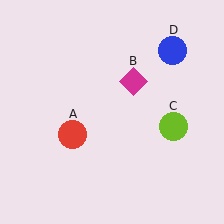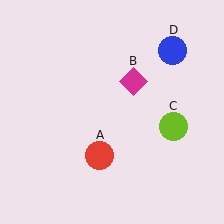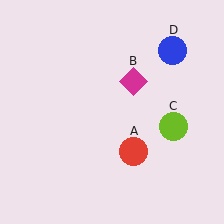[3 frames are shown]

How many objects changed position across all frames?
1 object changed position: red circle (object A).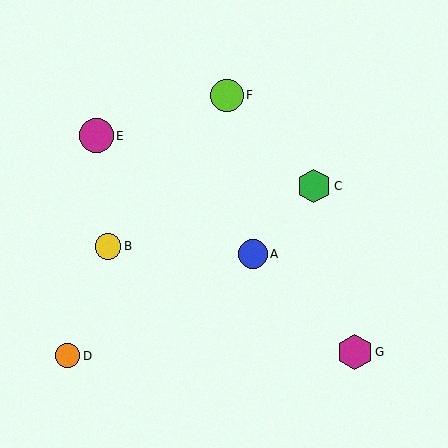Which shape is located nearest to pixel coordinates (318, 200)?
The green hexagon (labeled C) at (314, 186) is nearest to that location.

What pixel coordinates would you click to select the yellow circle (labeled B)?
Click at (108, 246) to select the yellow circle B.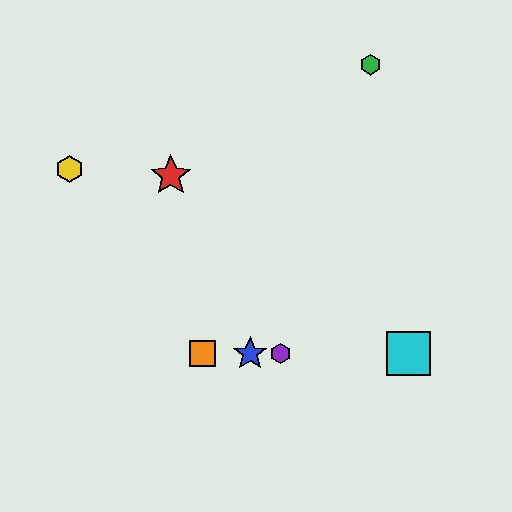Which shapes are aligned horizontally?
The blue star, the purple hexagon, the orange square, the cyan square are aligned horizontally.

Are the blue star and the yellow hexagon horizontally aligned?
No, the blue star is at y≈353 and the yellow hexagon is at y≈169.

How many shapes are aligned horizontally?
4 shapes (the blue star, the purple hexagon, the orange square, the cyan square) are aligned horizontally.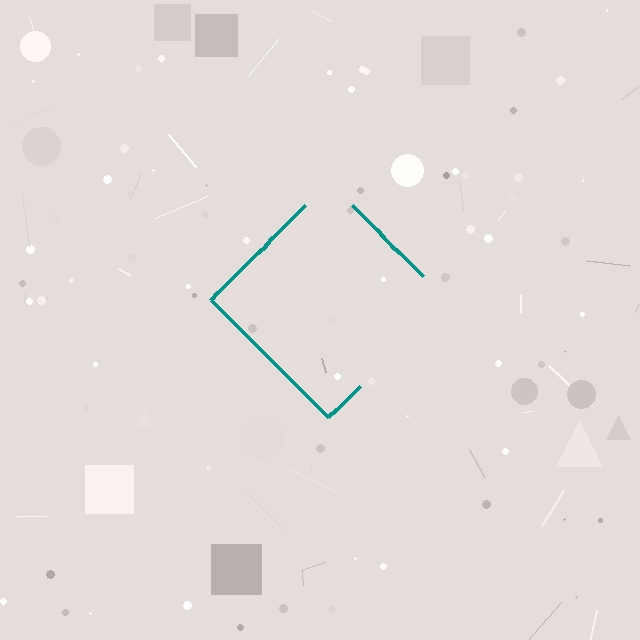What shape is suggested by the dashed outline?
The dashed outline suggests a diamond.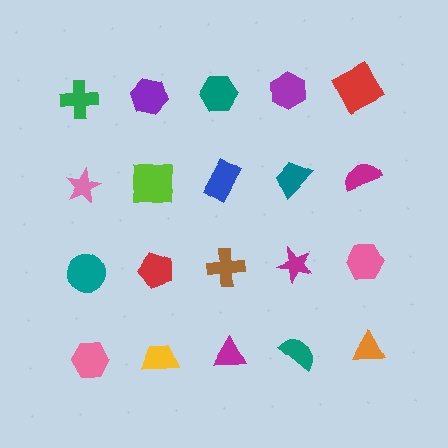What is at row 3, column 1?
A teal circle.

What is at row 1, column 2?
A purple hexagon.